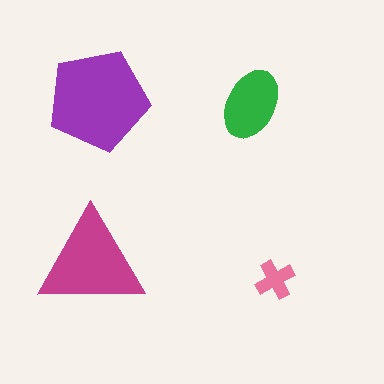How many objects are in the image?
There are 4 objects in the image.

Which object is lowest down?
The pink cross is bottommost.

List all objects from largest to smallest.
The purple pentagon, the magenta triangle, the green ellipse, the pink cross.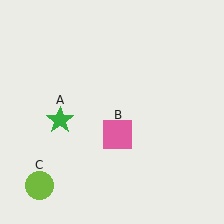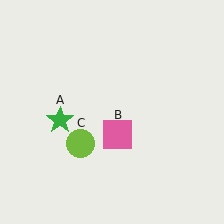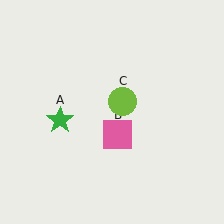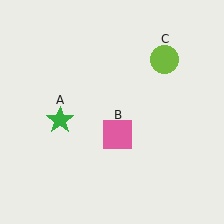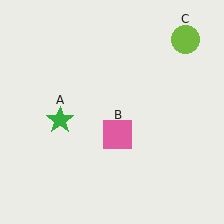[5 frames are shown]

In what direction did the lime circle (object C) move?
The lime circle (object C) moved up and to the right.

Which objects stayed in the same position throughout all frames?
Green star (object A) and pink square (object B) remained stationary.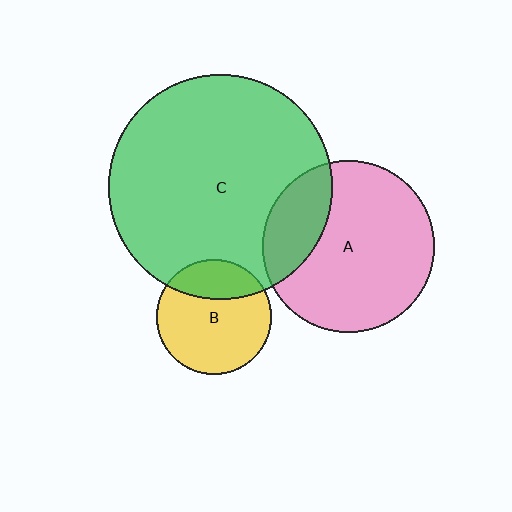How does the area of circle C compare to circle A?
Approximately 1.7 times.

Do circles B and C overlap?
Yes.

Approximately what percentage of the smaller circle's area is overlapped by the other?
Approximately 25%.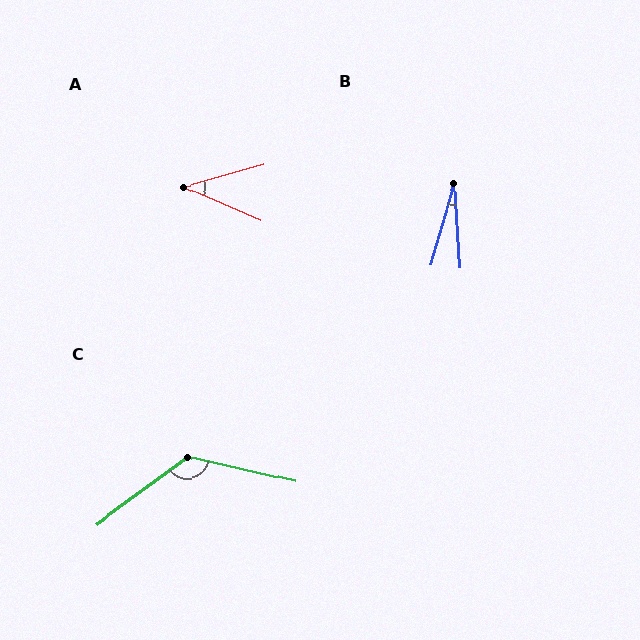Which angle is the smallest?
B, at approximately 20 degrees.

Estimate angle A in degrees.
Approximately 39 degrees.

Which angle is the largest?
C, at approximately 131 degrees.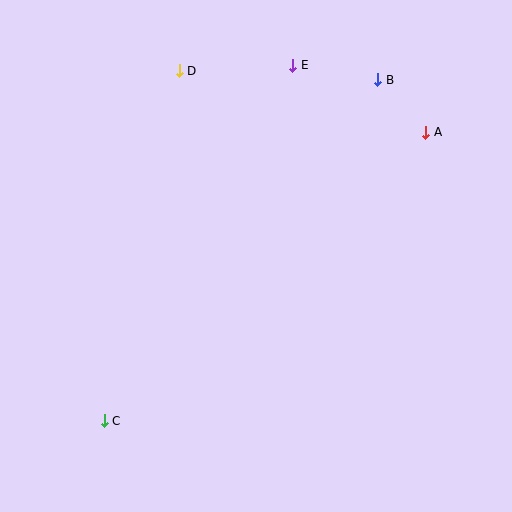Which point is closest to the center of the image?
Point E at (293, 65) is closest to the center.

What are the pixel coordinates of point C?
Point C is at (104, 421).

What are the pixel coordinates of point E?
Point E is at (293, 65).